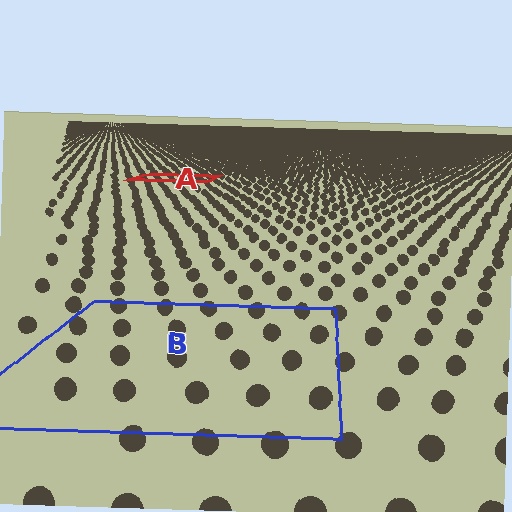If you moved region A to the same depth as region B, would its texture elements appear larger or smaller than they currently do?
They would appear larger. At a closer depth, the same texture elements are projected at a bigger on-screen size.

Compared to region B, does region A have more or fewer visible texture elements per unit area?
Region A has more texture elements per unit area — they are packed more densely because it is farther away.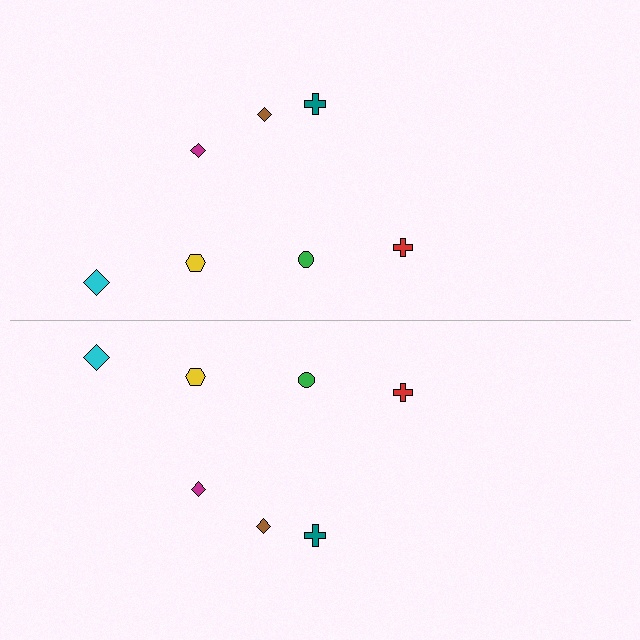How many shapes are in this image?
There are 14 shapes in this image.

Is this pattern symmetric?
Yes, this pattern has bilateral (reflection) symmetry.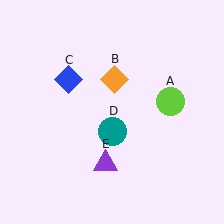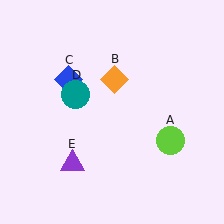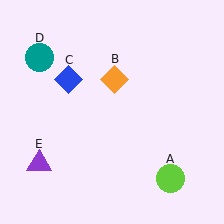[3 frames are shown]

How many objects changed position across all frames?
3 objects changed position: lime circle (object A), teal circle (object D), purple triangle (object E).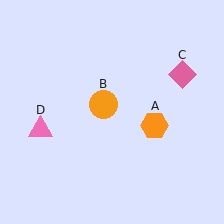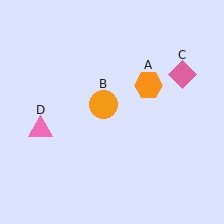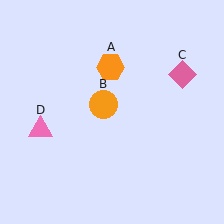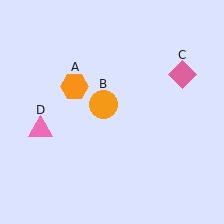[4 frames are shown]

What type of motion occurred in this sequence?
The orange hexagon (object A) rotated counterclockwise around the center of the scene.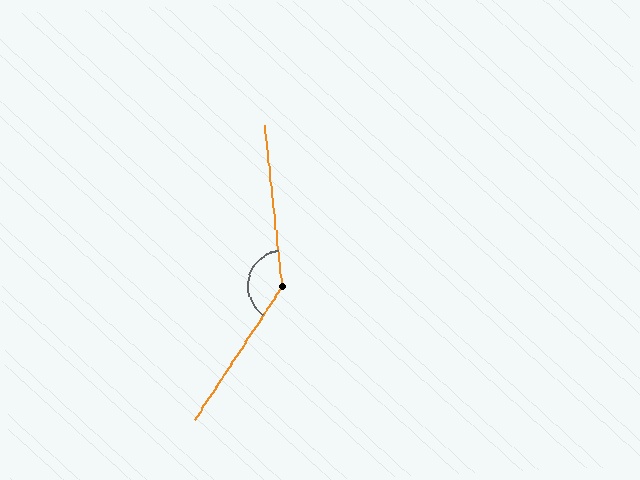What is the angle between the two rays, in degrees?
Approximately 141 degrees.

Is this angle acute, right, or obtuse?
It is obtuse.